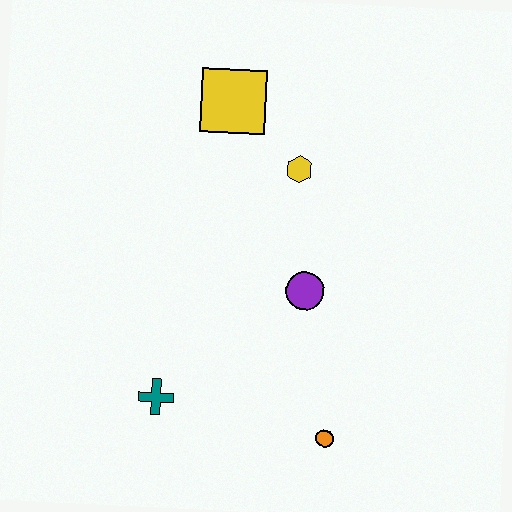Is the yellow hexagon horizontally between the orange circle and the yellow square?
Yes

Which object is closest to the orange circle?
The purple circle is closest to the orange circle.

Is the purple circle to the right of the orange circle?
No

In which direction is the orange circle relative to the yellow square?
The orange circle is below the yellow square.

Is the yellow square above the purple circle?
Yes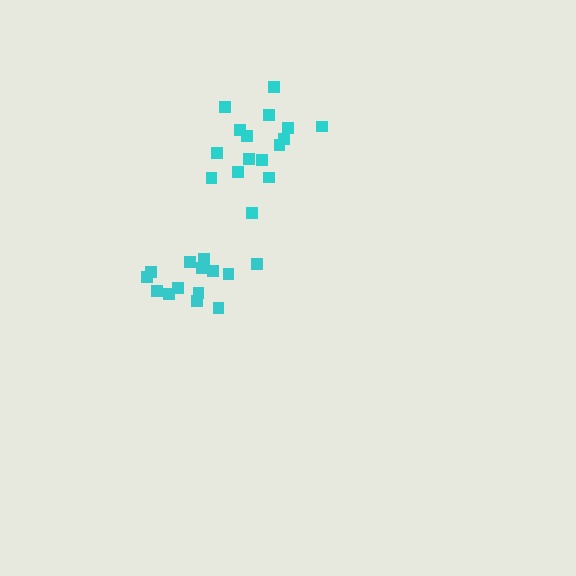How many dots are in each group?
Group 1: 14 dots, Group 2: 16 dots (30 total).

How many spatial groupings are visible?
There are 2 spatial groupings.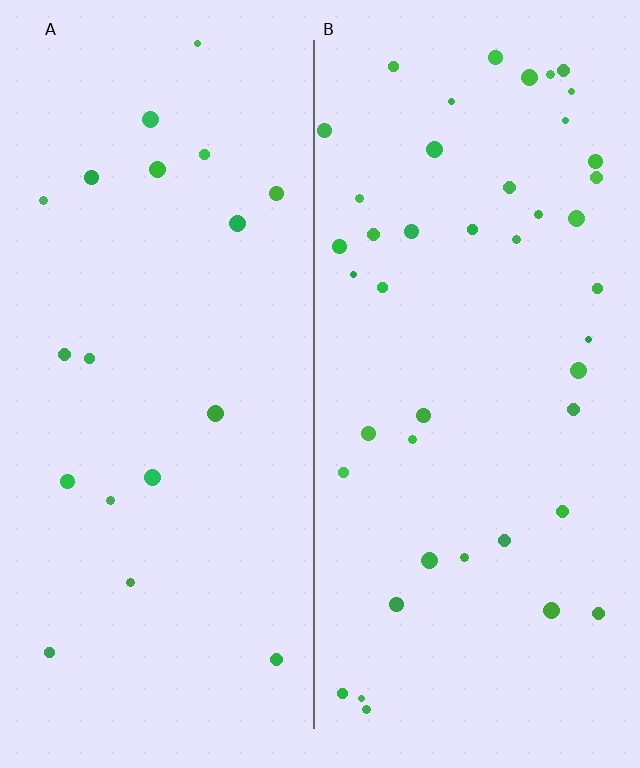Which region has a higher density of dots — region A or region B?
B (the right).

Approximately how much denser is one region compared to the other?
Approximately 2.3× — region B over region A.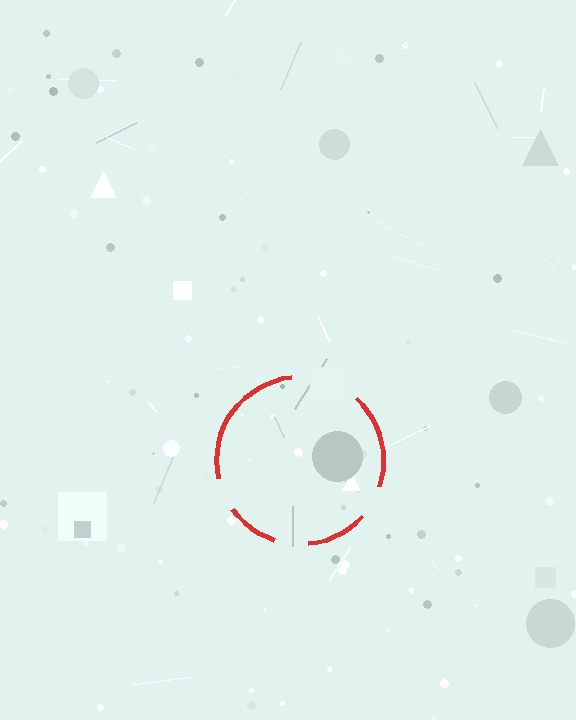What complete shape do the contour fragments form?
The contour fragments form a circle.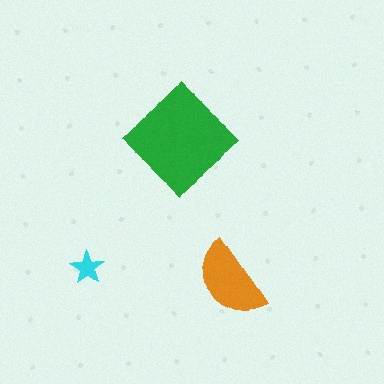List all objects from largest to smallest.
The green diamond, the orange semicircle, the cyan star.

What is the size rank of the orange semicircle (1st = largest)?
2nd.